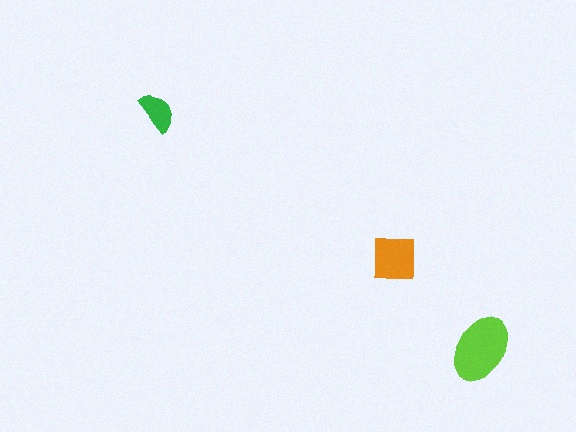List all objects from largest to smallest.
The lime ellipse, the orange square, the green semicircle.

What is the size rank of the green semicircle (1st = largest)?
3rd.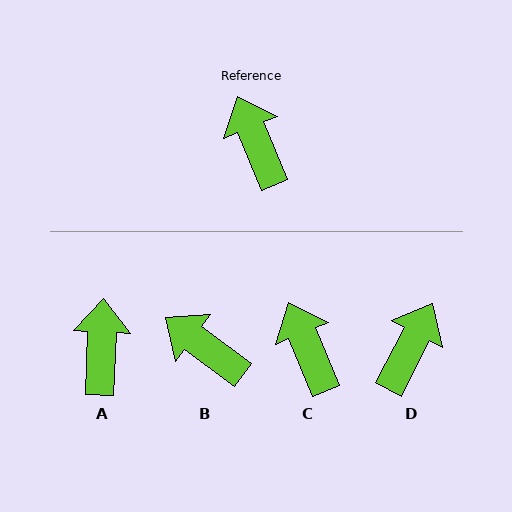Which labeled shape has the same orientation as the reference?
C.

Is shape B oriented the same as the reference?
No, it is off by about 31 degrees.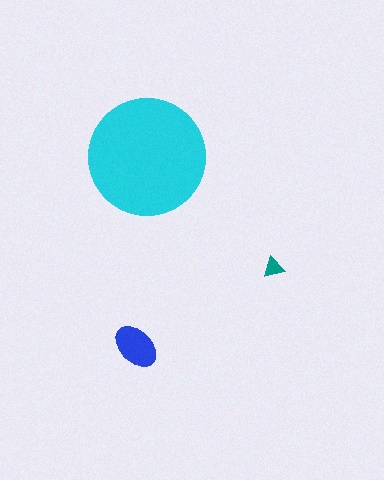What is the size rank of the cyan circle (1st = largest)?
1st.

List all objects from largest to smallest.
The cyan circle, the blue ellipse, the teal triangle.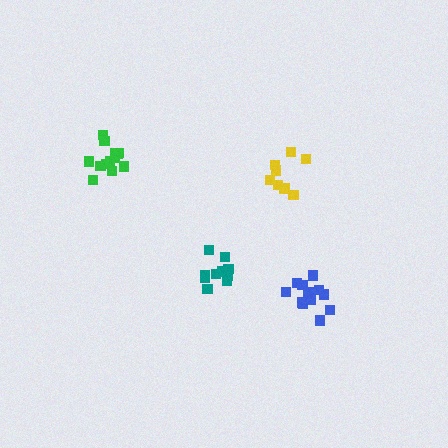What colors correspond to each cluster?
The clusters are colored: teal, blue, green, yellow.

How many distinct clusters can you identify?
There are 4 distinct clusters.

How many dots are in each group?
Group 1: 10 dots, Group 2: 12 dots, Group 3: 13 dots, Group 4: 8 dots (43 total).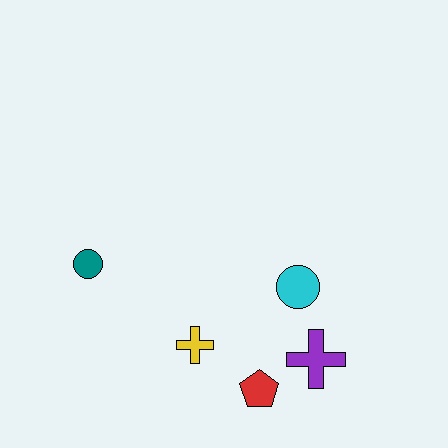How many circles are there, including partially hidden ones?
There are 2 circles.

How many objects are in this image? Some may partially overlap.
There are 5 objects.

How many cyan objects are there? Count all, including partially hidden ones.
There is 1 cyan object.